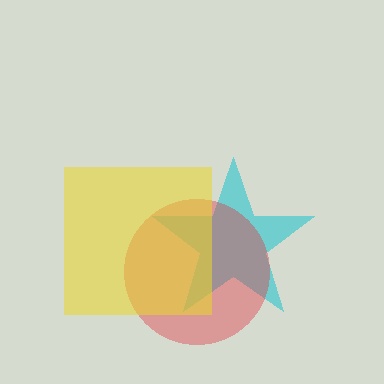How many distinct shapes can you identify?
There are 3 distinct shapes: a cyan star, a red circle, a yellow square.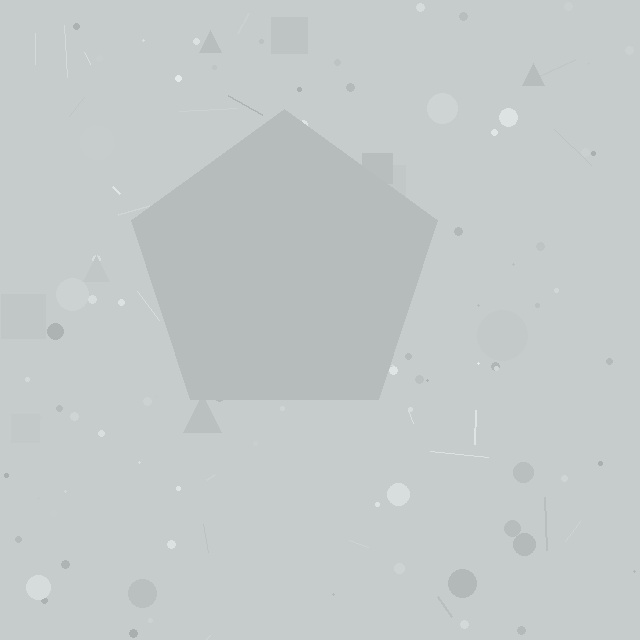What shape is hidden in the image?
A pentagon is hidden in the image.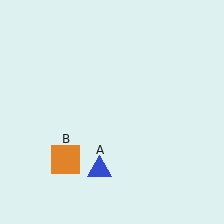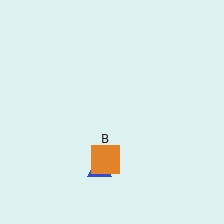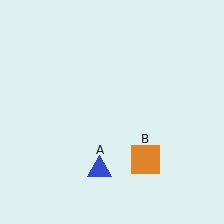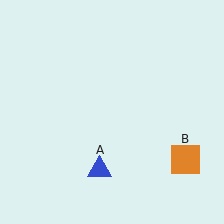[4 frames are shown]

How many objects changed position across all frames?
1 object changed position: orange square (object B).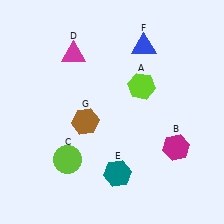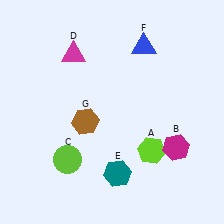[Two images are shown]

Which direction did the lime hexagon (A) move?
The lime hexagon (A) moved down.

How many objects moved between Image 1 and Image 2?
1 object moved between the two images.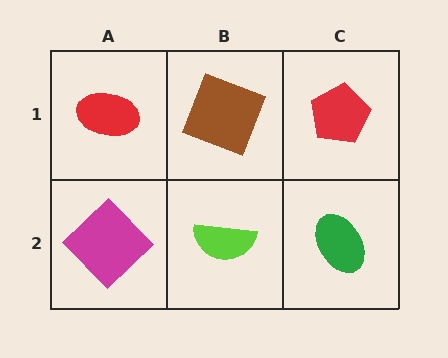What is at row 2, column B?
A lime semicircle.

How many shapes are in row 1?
3 shapes.